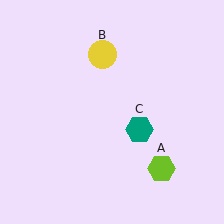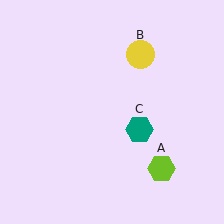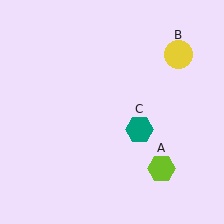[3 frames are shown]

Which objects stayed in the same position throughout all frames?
Lime hexagon (object A) and teal hexagon (object C) remained stationary.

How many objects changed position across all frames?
1 object changed position: yellow circle (object B).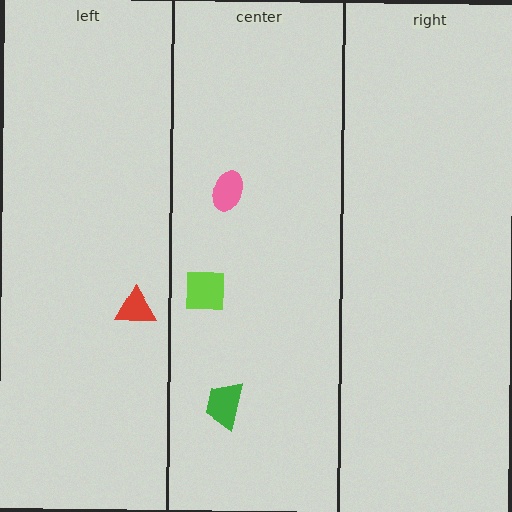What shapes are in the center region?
The pink ellipse, the lime square, the green trapezoid.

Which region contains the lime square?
The center region.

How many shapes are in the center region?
3.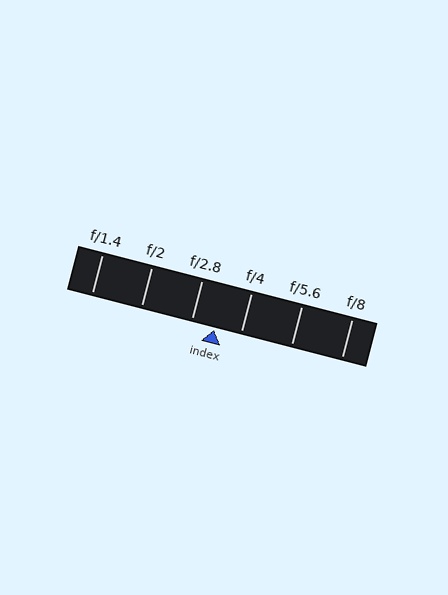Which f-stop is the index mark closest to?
The index mark is closest to f/2.8.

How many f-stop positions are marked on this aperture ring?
There are 6 f-stop positions marked.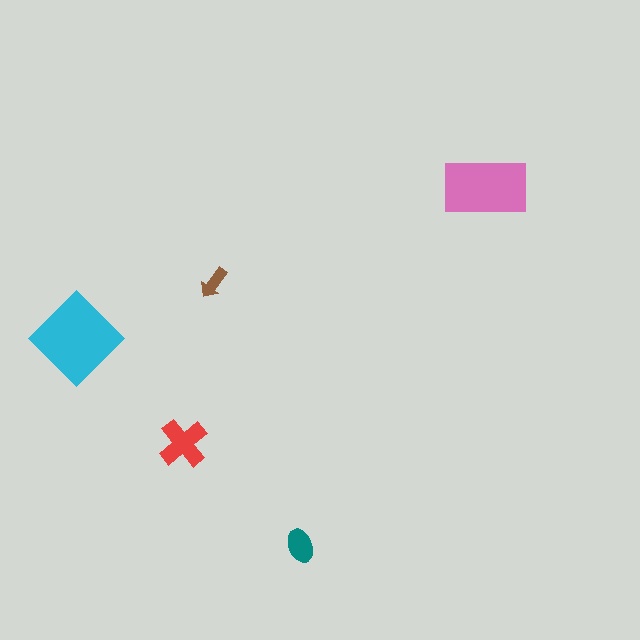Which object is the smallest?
The brown arrow.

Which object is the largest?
The cyan diamond.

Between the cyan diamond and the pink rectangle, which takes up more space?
The cyan diamond.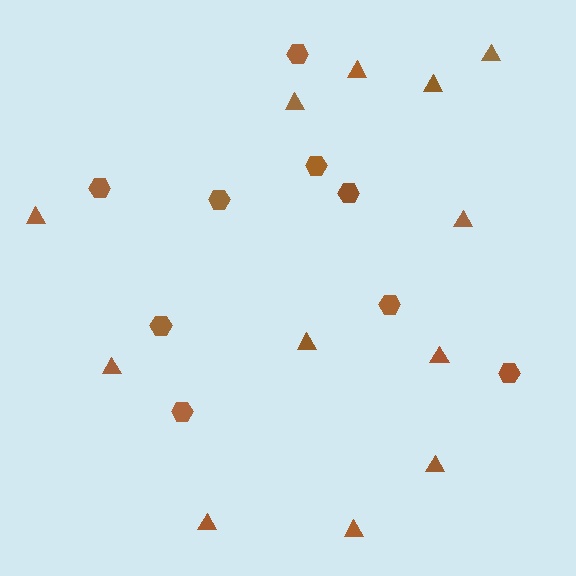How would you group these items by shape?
There are 2 groups: one group of hexagons (9) and one group of triangles (12).